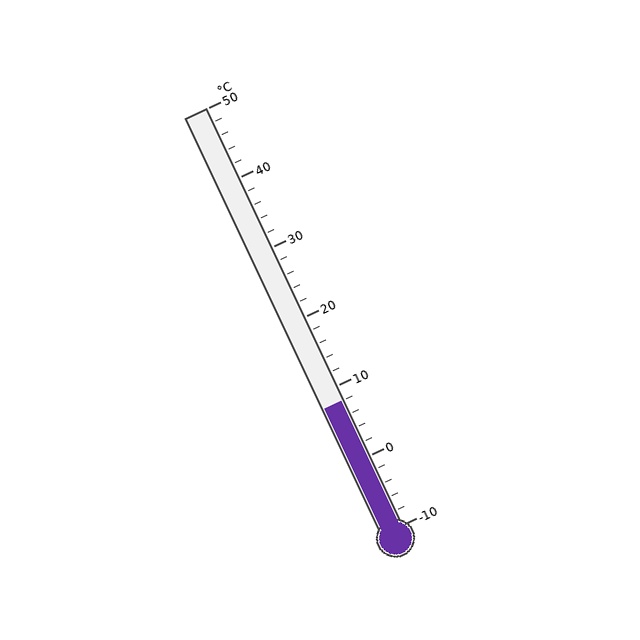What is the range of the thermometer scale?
The thermometer scale ranges from -10°C to 50°C.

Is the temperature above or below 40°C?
The temperature is below 40°C.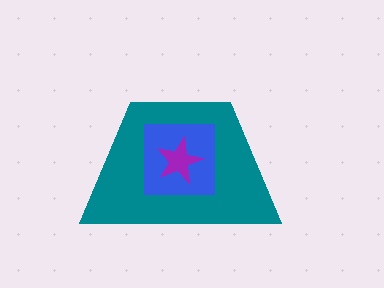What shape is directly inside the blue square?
The purple star.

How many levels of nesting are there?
3.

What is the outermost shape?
The teal trapezoid.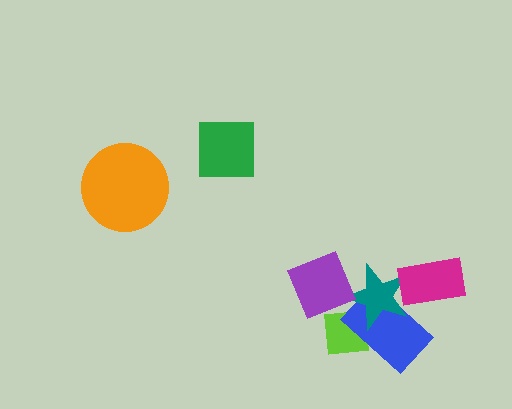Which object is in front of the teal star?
The magenta rectangle is in front of the teal star.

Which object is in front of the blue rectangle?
The teal star is in front of the blue rectangle.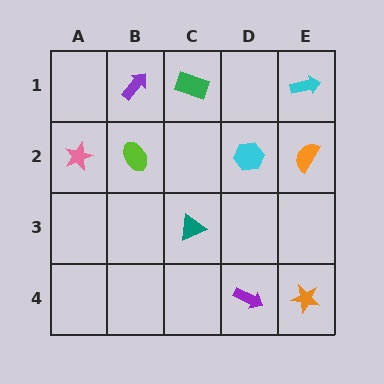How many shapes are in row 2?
4 shapes.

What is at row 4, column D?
A purple arrow.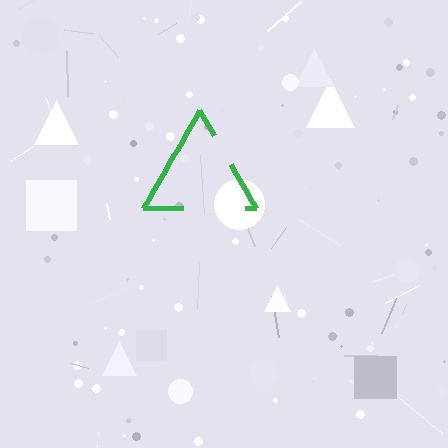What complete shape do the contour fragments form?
The contour fragments form a triangle.